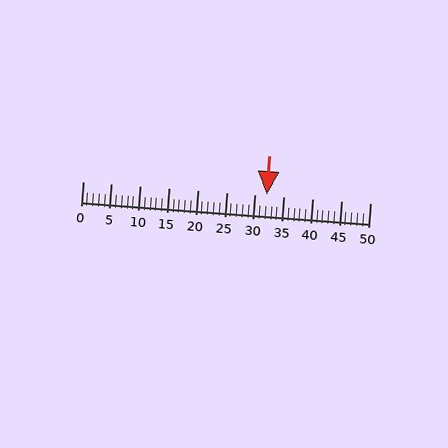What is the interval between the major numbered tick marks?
The major tick marks are spaced 5 units apart.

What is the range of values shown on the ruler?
The ruler shows values from 0 to 50.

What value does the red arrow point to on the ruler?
The red arrow points to approximately 32.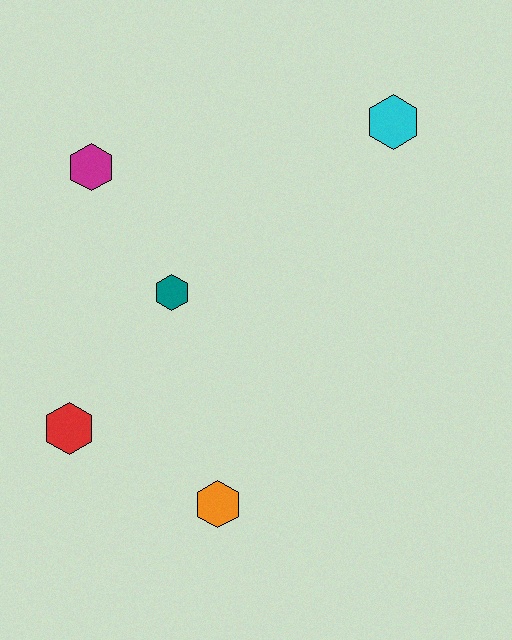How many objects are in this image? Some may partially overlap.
There are 5 objects.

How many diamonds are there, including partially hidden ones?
There are no diamonds.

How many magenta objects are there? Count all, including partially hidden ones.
There is 1 magenta object.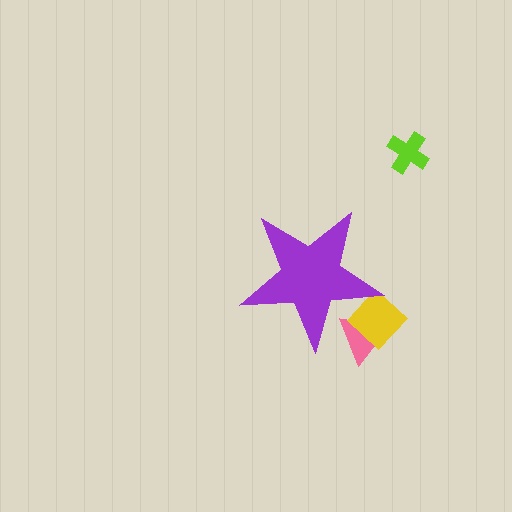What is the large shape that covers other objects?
A purple star.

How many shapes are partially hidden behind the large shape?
2 shapes are partially hidden.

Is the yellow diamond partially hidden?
Yes, the yellow diamond is partially hidden behind the purple star.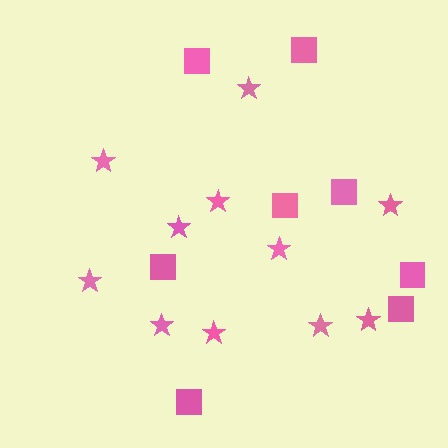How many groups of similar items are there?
There are 2 groups: one group of stars (11) and one group of squares (8).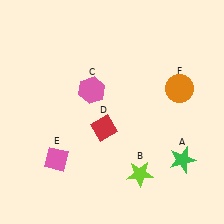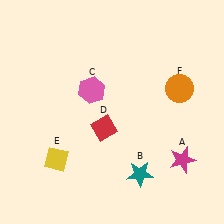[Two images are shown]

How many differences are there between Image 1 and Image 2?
There are 3 differences between the two images.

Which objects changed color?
A changed from green to magenta. B changed from lime to teal. E changed from pink to yellow.